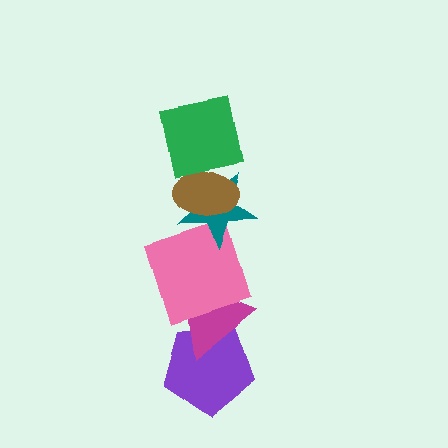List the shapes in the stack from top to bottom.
From top to bottom: the green square, the brown ellipse, the teal star, the pink square, the magenta triangle, the purple pentagon.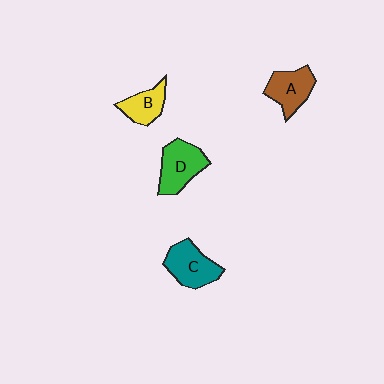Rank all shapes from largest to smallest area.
From largest to smallest: D (green), C (teal), A (brown), B (yellow).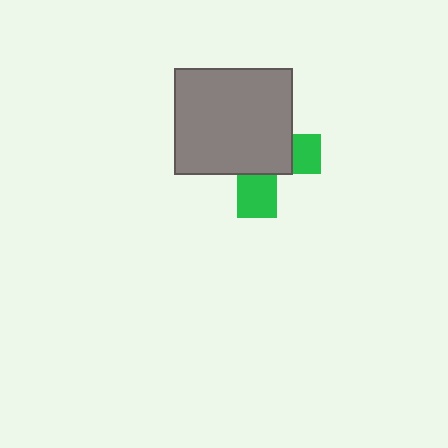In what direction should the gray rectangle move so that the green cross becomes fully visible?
The gray rectangle should move toward the upper-left. That is the shortest direction to clear the overlap and leave the green cross fully visible.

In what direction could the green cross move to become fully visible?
The green cross could move toward the lower-right. That would shift it out from behind the gray rectangle entirely.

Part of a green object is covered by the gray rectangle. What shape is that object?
It is a cross.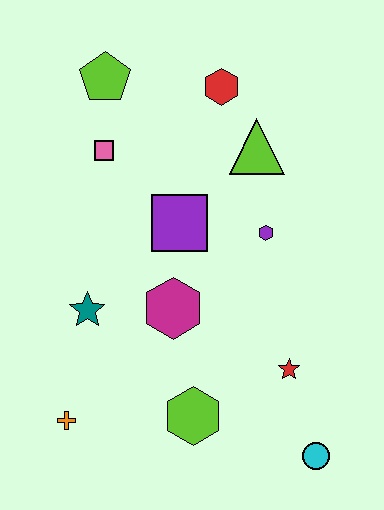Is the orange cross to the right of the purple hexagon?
No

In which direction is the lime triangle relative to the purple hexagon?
The lime triangle is above the purple hexagon.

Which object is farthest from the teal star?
The cyan circle is farthest from the teal star.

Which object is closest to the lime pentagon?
The pink square is closest to the lime pentagon.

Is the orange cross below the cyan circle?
No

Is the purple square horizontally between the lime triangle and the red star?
No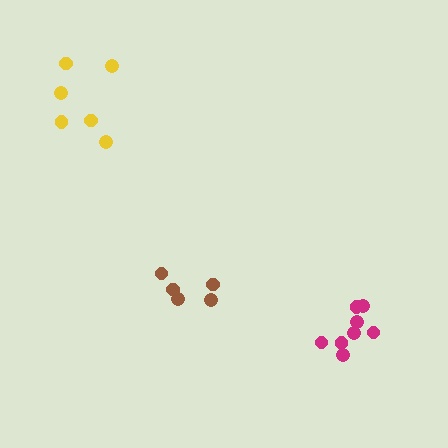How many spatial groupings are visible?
There are 3 spatial groupings.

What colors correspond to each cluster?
The clusters are colored: magenta, yellow, brown.